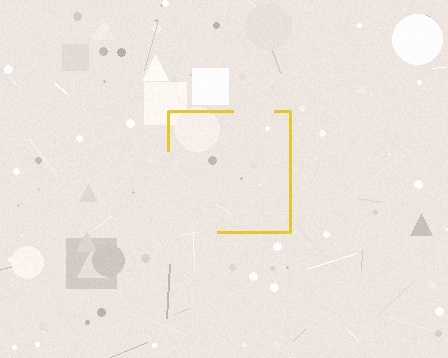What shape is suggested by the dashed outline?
The dashed outline suggests a square.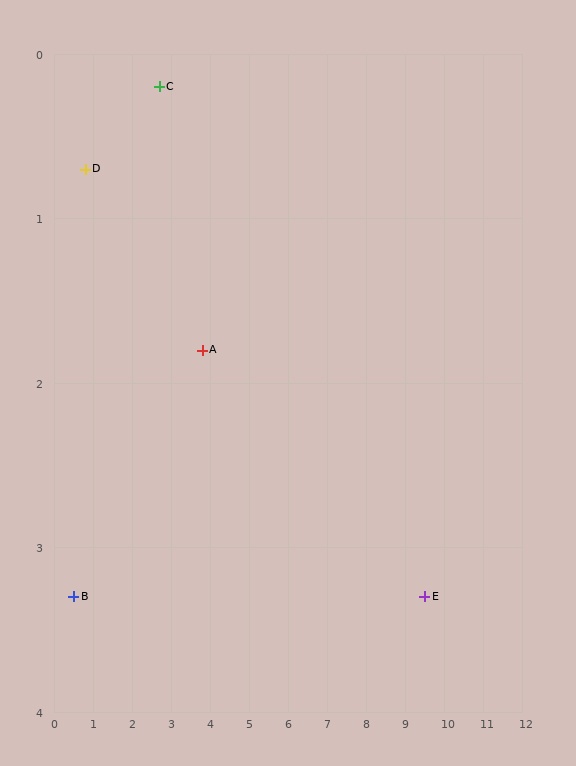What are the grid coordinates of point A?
Point A is at approximately (3.8, 1.8).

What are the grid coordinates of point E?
Point E is at approximately (9.5, 3.3).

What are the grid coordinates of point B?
Point B is at approximately (0.5, 3.3).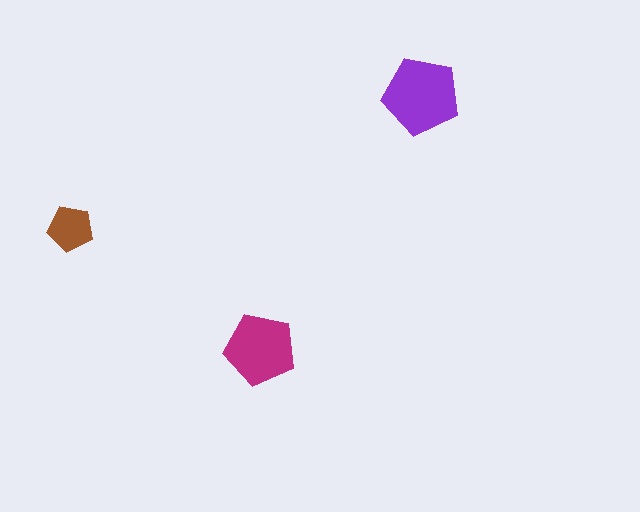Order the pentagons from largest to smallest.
the purple one, the magenta one, the brown one.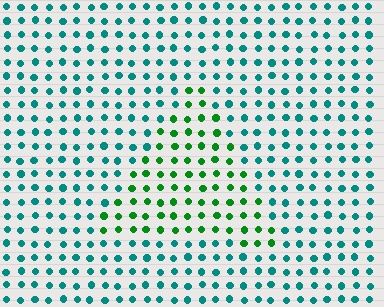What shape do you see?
I see a triangle.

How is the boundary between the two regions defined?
The boundary is defined purely by a slight shift in hue (about 47 degrees). Spacing, size, and orientation are identical on both sides.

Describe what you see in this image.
The image is filled with small teal elements in a uniform arrangement. A triangle-shaped region is visible where the elements are tinted to a slightly different hue, forming a subtle color boundary.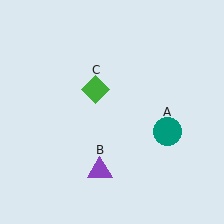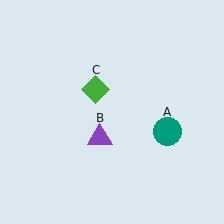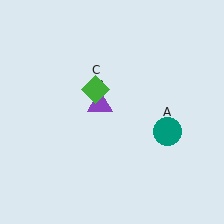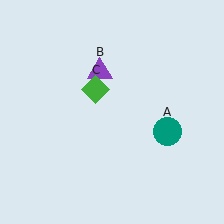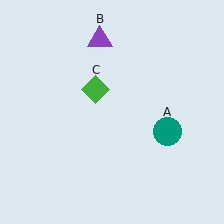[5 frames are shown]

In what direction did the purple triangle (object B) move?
The purple triangle (object B) moved up.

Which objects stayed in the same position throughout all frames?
Teal circle (object A) and green diamond (object C) remained stationary.